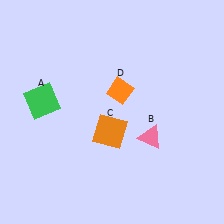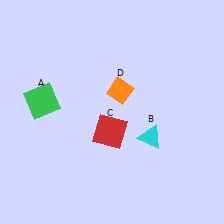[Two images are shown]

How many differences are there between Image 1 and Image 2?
There are 2 differences between the two images.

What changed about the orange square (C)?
In Image 1, C is orange. In Image 2, it changed to red.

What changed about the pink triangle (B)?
In Image 1, B is pink. In Image 2, it changed to cyan.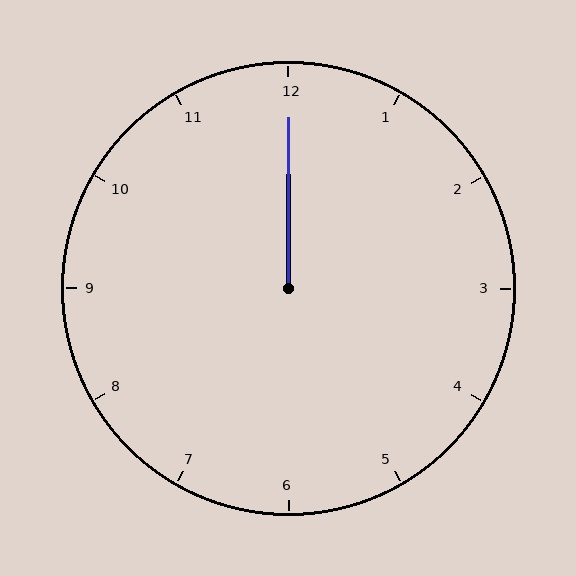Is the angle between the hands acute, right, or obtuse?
It is acute.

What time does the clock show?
12:00.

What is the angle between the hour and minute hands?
Approximately 0 degrees.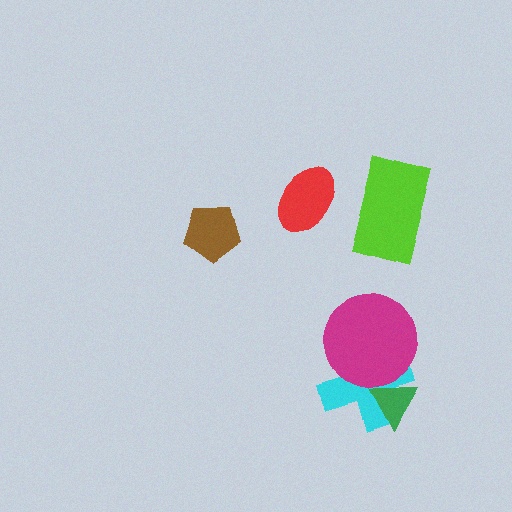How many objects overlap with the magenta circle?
2 objects overlap with the magenta circle.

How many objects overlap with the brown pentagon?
0 objects overlap with the brown pentagon.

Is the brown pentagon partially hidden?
No, no other shape covers it.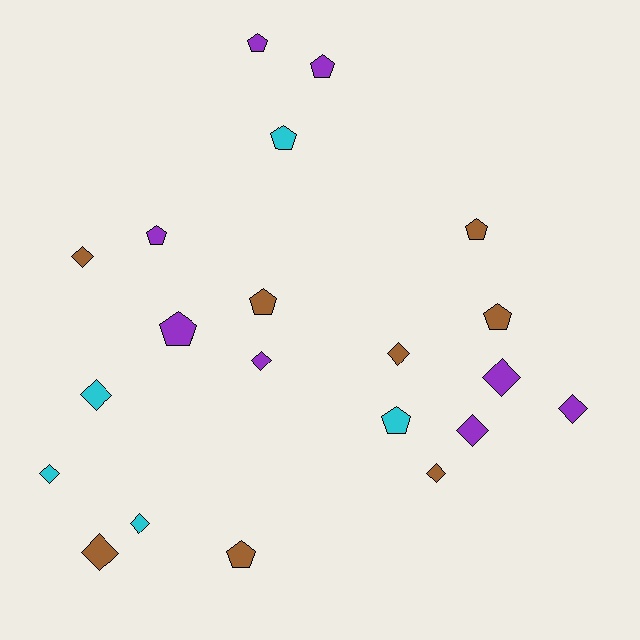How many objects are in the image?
There are 21 objects.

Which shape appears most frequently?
Diamond, with 11 objects.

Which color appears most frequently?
Purple, with 8 objects.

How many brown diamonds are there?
There are 4 brown diamonds.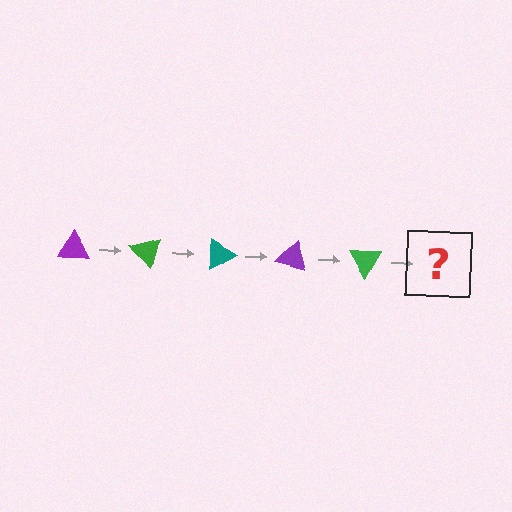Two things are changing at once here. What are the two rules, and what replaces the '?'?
The two rules are that it rotates 45 degrees each step and the color cycles through purple, green, and teal. The '?' should be a teal triangle, rotated 225 degrees from the start.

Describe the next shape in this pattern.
It should be a teal triangle, rotated 225 degrees from the start.